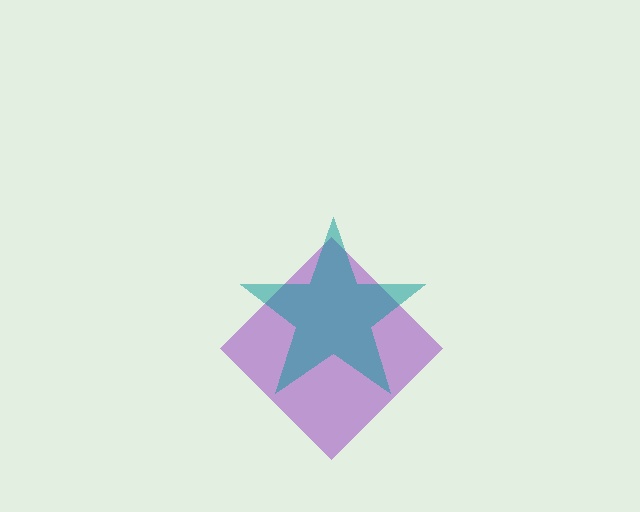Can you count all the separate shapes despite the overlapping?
Yes, there are 2 separate shapes.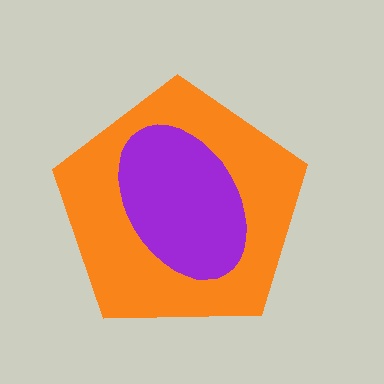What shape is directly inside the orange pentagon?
The purple ellipse.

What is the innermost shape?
The purple ellipse.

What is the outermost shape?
The orange pentagon.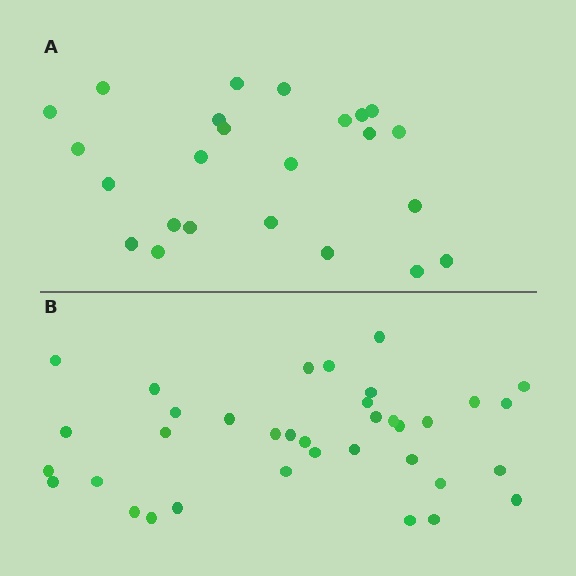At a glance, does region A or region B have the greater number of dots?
Region B (the bottom region) has more dots.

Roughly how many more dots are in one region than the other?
Region B has roughly 12 or so more dots than region A.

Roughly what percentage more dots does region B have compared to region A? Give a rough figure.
About 50% more.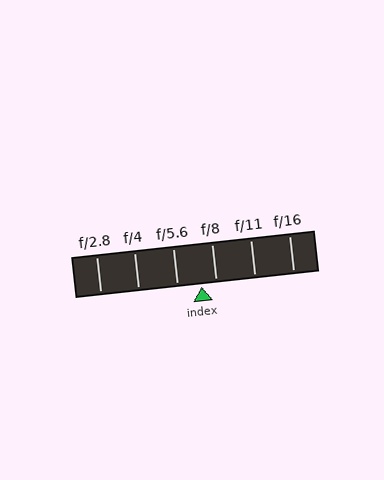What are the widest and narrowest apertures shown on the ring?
The widest aperture shown is f/2.8 and the narrowest is f/16.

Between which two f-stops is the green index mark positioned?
The index mark is between f/5.6 and f/8.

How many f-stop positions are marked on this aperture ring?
There are 6 f-stop positions marked.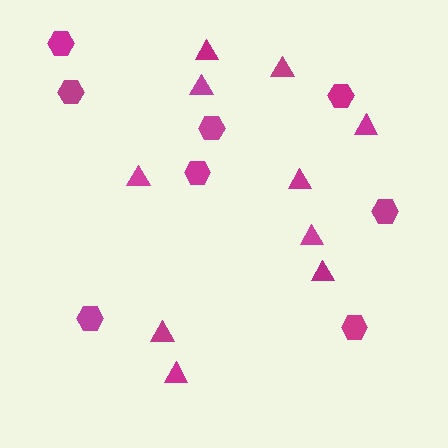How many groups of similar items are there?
There are 2 groups: one group of hexagons (8) and one group of triangles (10).